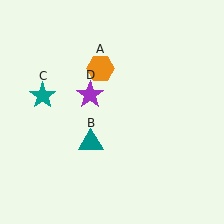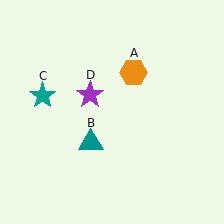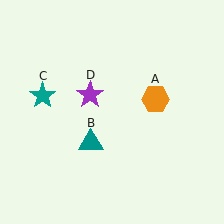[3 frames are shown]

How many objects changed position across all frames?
1 object changed position: orange hexagon (object A).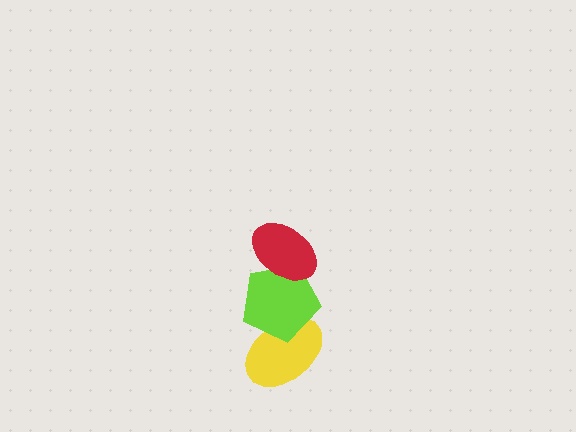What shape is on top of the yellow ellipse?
The lime pentagon is on top of the yellow ellipse.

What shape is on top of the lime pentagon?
The red ellipse is on top of the lime pentagon.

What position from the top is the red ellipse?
The red ellipse is 1st from the top.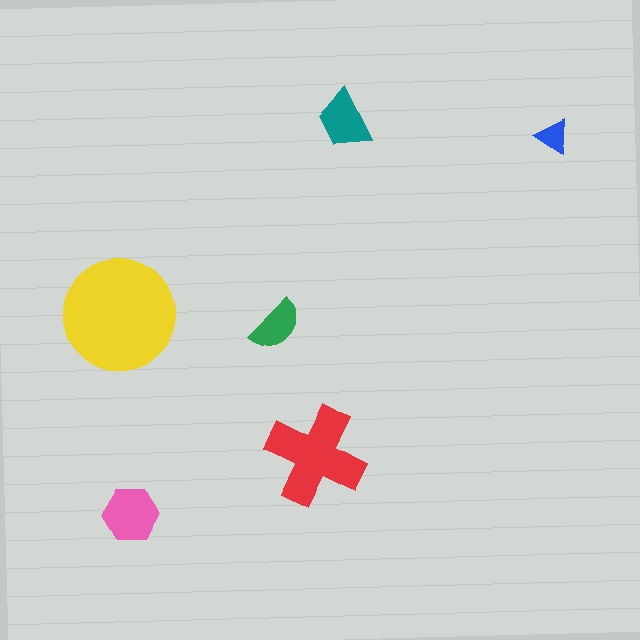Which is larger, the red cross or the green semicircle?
The red cross.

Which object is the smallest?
The blue triangle.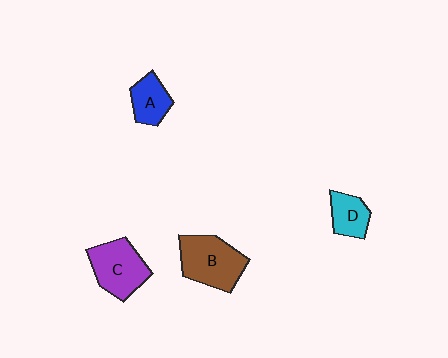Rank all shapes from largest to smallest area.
From largest to smallest: B (brown), C (purple), A (blue), D (cyan).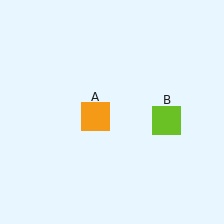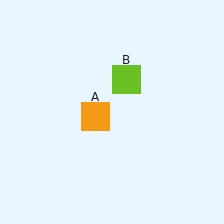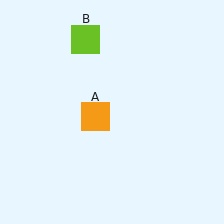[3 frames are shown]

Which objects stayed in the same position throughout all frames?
Orange square (object A) remained stationary.